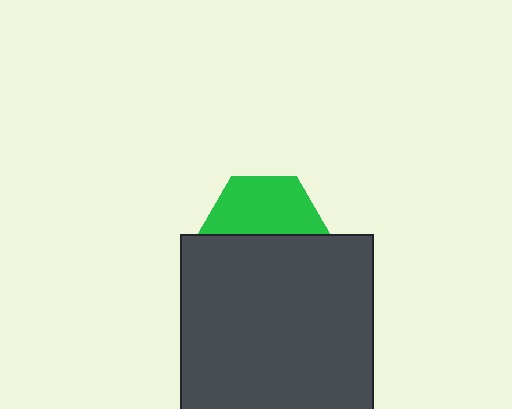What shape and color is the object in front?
The object in front is a dark gray square.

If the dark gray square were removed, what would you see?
You would see the complete green hexagon.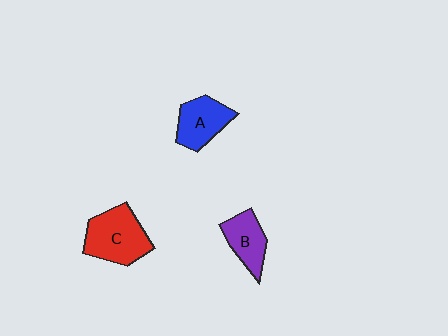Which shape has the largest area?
Shape C (red).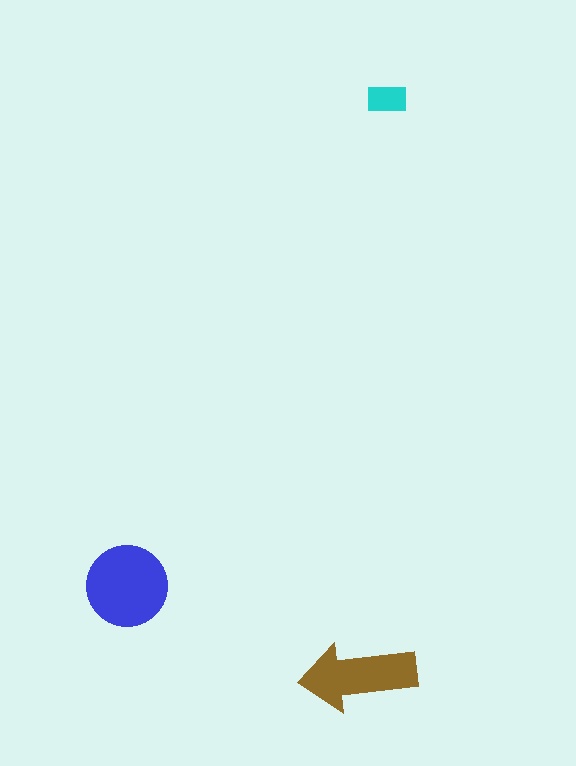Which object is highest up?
The cyan rectangle is topmost.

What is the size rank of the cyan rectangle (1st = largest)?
3rd.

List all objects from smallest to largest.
The cyan rectangle, the brown arrow, the blue circle.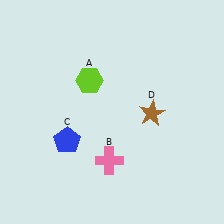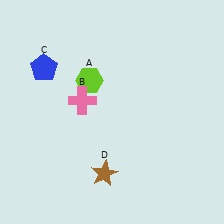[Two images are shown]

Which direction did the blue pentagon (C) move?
The blue pentagon (C) moved up.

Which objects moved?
The objects that moved are: the pink cross (B), the blue pentagon (C), the brown star (D).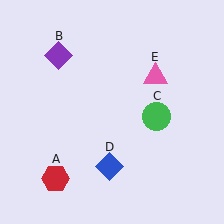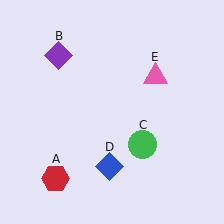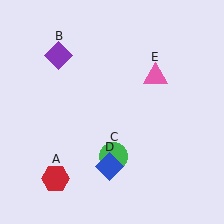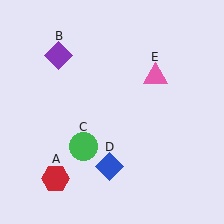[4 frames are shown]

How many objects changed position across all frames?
1 object changed position: green circle (object C).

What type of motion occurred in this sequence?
The green circle (object C) rotated clockwise around the center of the scene.